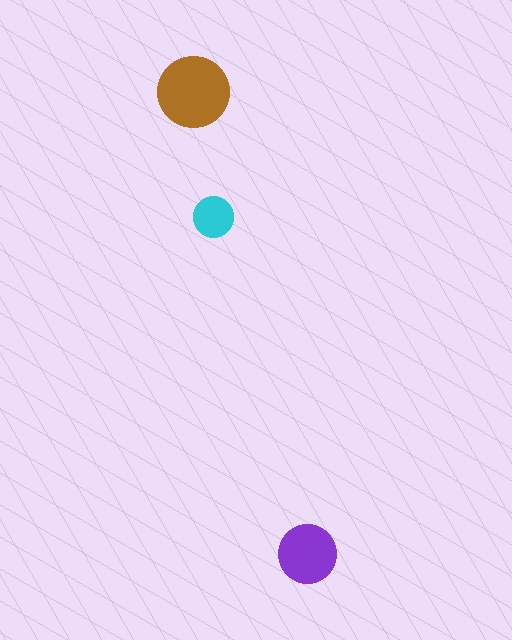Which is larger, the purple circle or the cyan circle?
The purple one.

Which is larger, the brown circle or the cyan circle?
The brown one.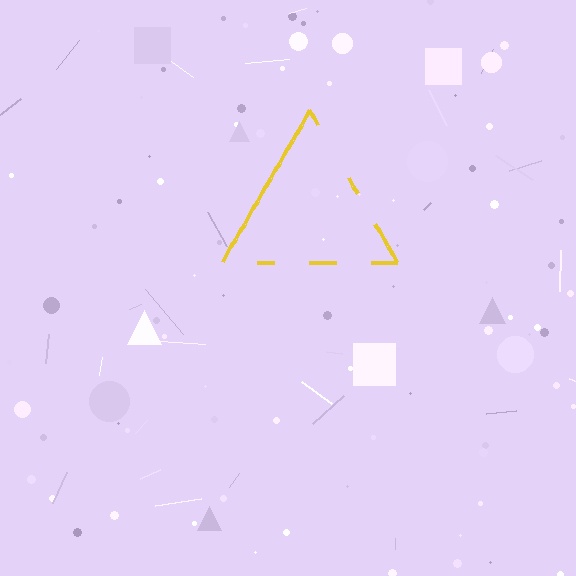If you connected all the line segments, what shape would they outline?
They would outline a triangle.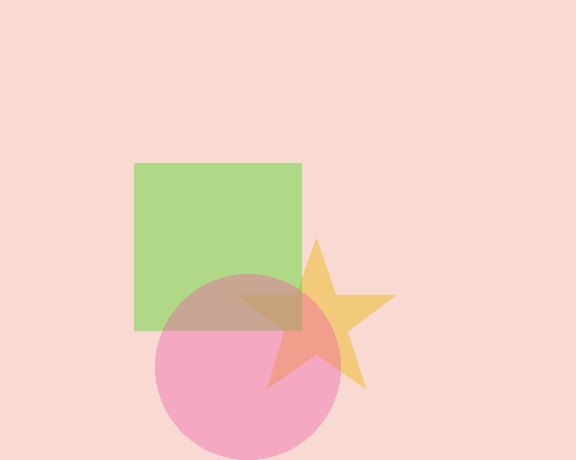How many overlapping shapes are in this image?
There are 3 overlapping shapes in the image.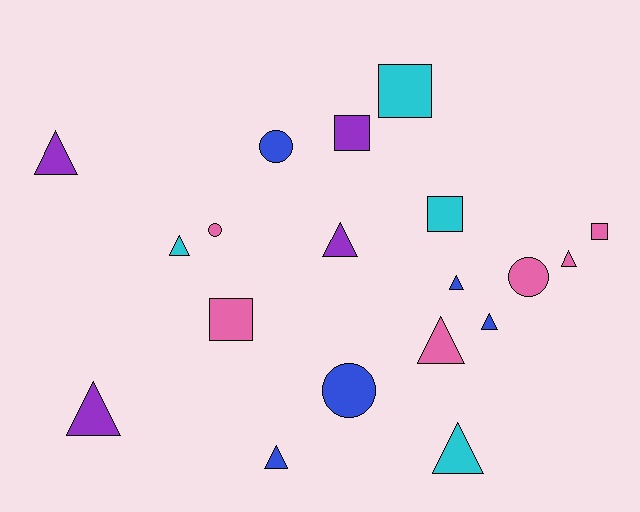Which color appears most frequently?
Pink, with 6 objects.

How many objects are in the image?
There are 19 objects.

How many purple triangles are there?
There are 3 purple triangles.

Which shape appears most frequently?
Triangle, with 10 objects.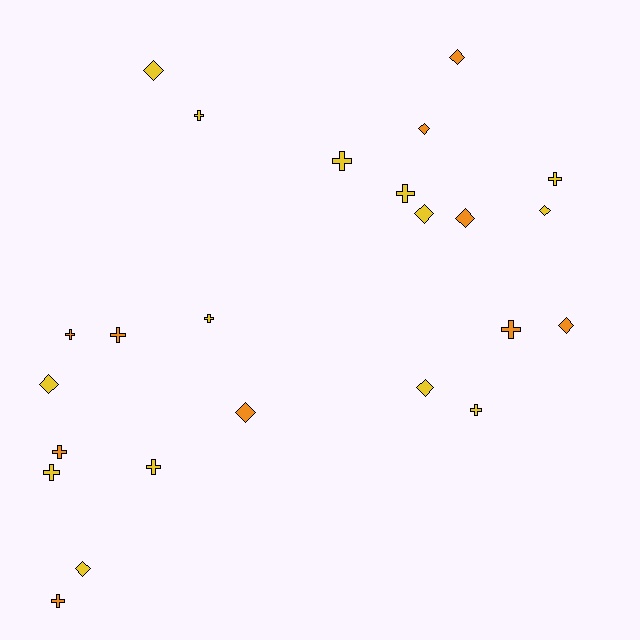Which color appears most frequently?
Yellow, with 14 objects.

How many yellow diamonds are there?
There are 6 yellow diamonds.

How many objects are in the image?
There are 24 objects.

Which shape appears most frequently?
Cross, with 13 objects.